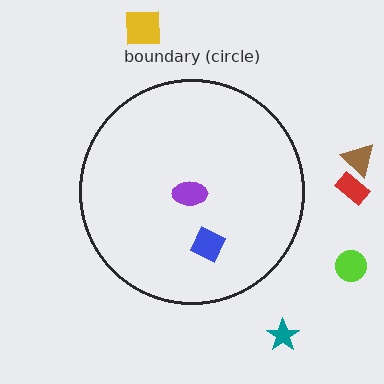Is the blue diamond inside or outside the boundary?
Inside.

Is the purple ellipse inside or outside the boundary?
Inside.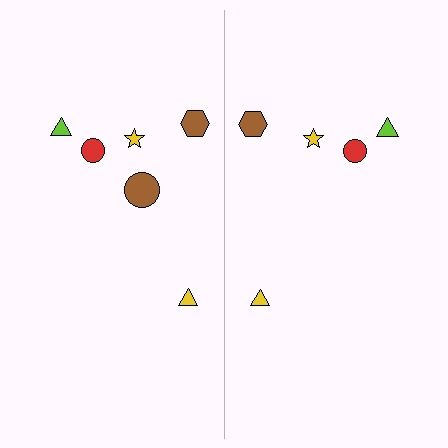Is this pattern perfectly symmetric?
No, the pattern is not perfectly symmetric. A brown circle is missing from the right side.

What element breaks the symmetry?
A brown circle is missing from the right side.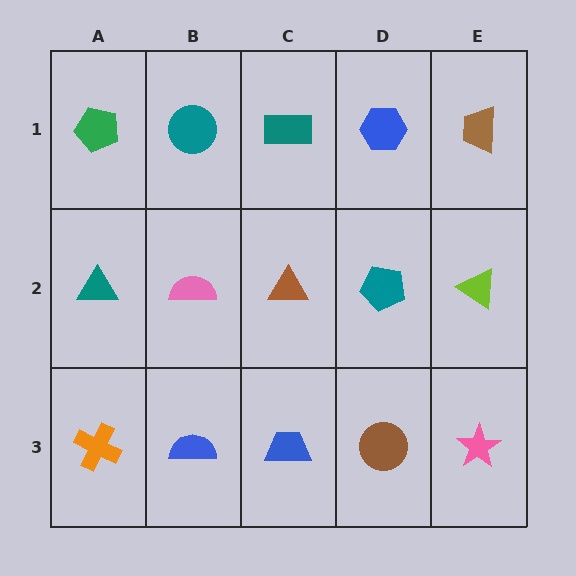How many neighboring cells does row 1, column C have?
3.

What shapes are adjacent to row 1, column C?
A brown triangle (row 2, column C), a teal circle (row 1, column B), a blue hexagon (row 1, column D).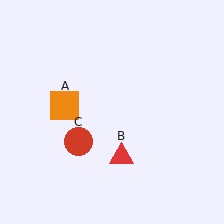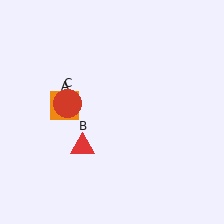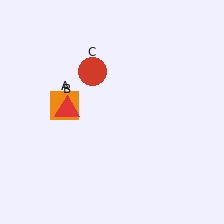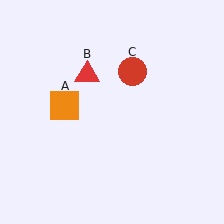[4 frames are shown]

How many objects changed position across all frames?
2 objects changed position: red triangle (object B), red circle (object C).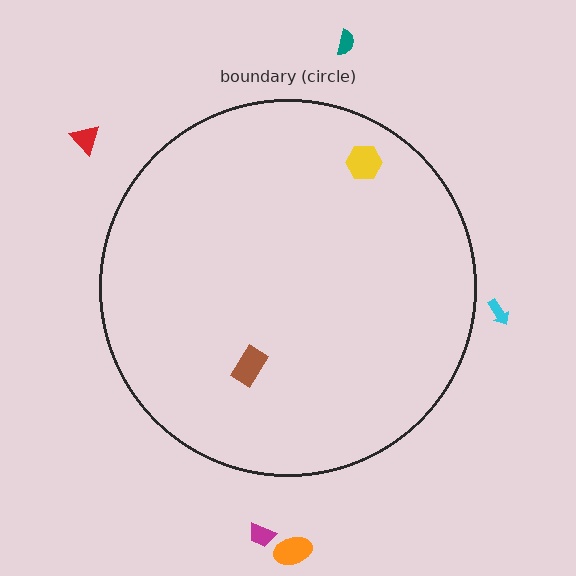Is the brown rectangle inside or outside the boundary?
Inside.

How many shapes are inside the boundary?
2 inside, 5 outside.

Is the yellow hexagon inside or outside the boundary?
Inside.